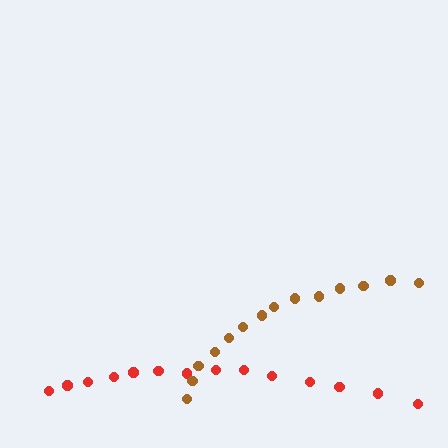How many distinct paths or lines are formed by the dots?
There are 2 distinct paths.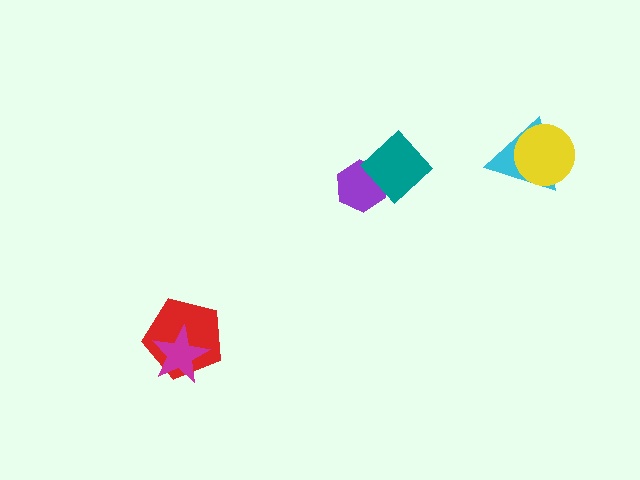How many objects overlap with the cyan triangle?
1 object overlaps with the cyan triangle.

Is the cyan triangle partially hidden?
Yes, it is partially covered by another shape.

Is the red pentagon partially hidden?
Yes, it is partially covered by another shape.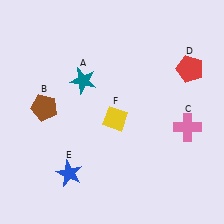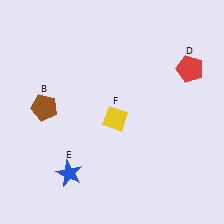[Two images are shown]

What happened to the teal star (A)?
The teal star (A) was removed in Image 2. It was in the top-left area of Image 1.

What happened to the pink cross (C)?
The pink cross (C) was removed in Image 2. It was in the bottom-right area of Image 1.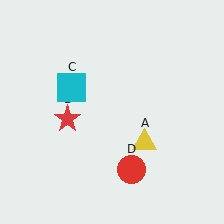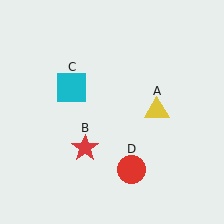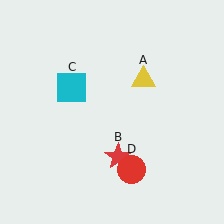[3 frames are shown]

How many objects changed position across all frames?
2 objects changed position: yellow triangle (object A), red star (object B).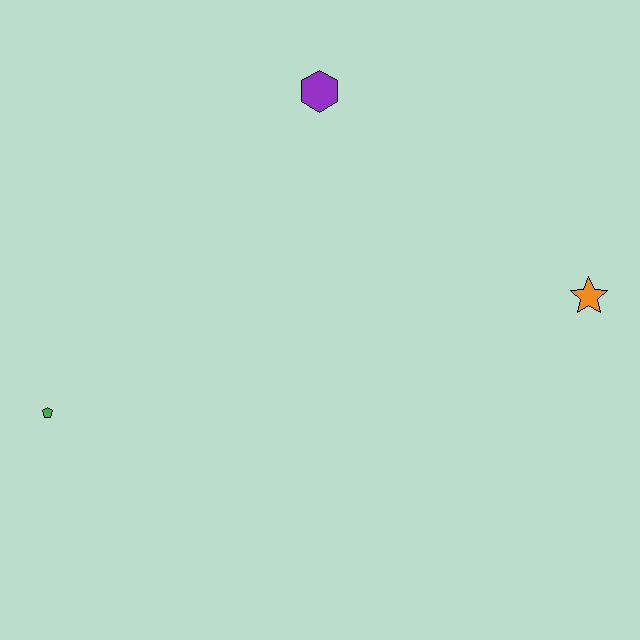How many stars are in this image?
There is 1 star.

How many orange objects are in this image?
There is 1 orange object.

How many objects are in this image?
There are 3 objects.